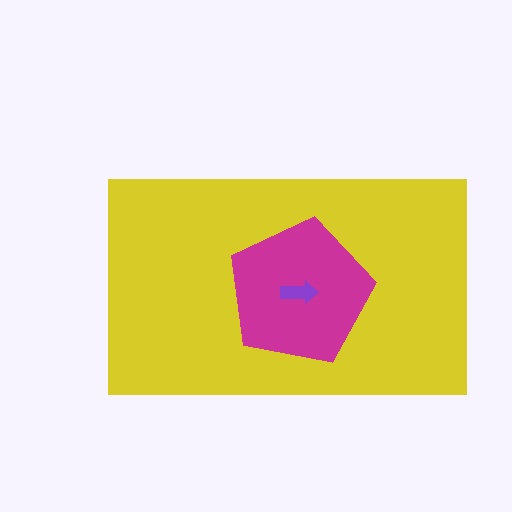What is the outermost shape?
The yellow rectangle.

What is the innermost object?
The purple arrow.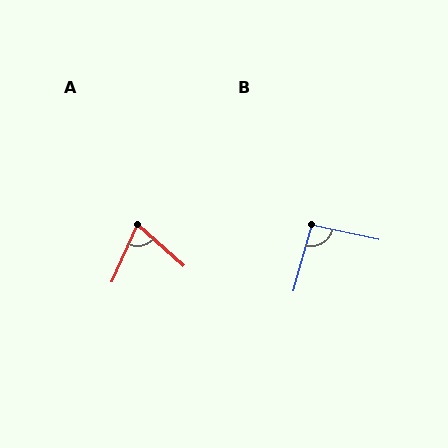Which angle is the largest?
B, at approximately 94 degrees.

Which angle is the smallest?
A, at approximately 73 degrees.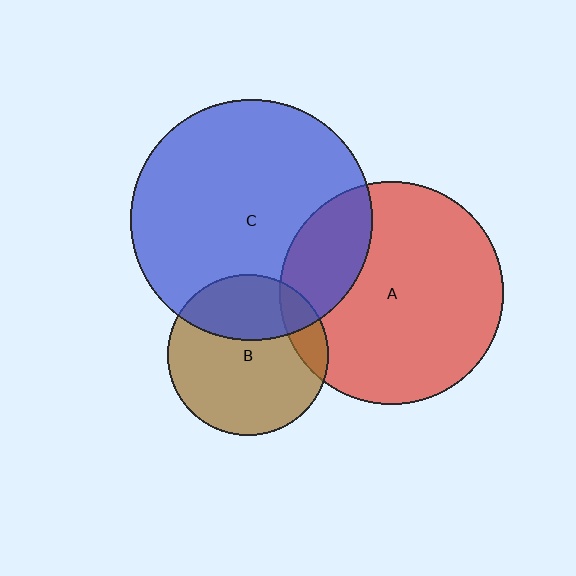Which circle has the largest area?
Circle C (blue).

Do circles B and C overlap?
Yes.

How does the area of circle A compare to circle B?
Approximately 1.9 times.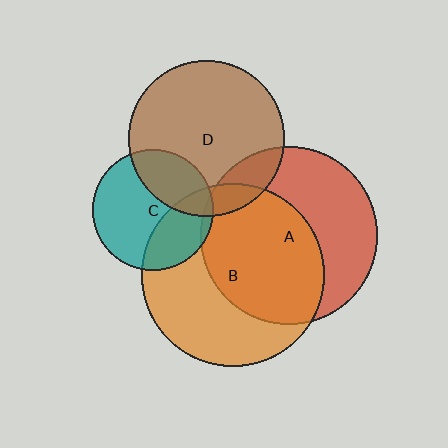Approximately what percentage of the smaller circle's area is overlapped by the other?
Approximately 30%.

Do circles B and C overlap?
Yes.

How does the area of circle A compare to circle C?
Approximately 2.2 times.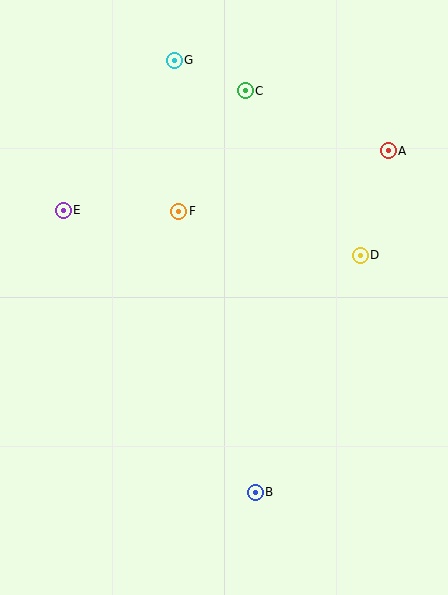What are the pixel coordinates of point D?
Point D is at (360, 255).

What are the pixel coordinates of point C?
Point C is at (245, 91).